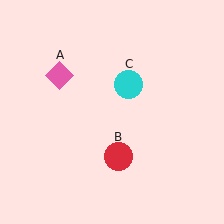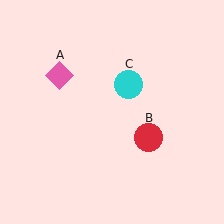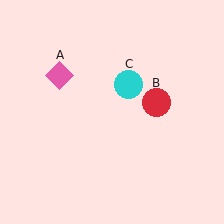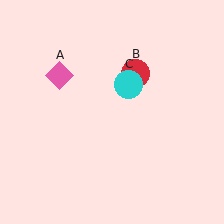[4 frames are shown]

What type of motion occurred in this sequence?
The red circle (object B) rotated counterclockwise around the center of the scene.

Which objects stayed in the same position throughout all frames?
Pink diamond (object A) and cyan circle (object C) remained stationary.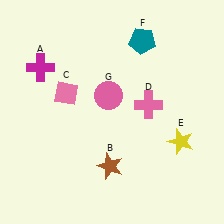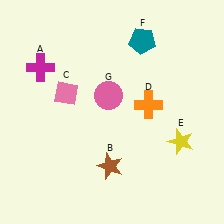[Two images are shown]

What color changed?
The cross (D) changed from pink in Image 1 to orange in Image 2.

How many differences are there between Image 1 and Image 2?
There is 1 difference between the two images.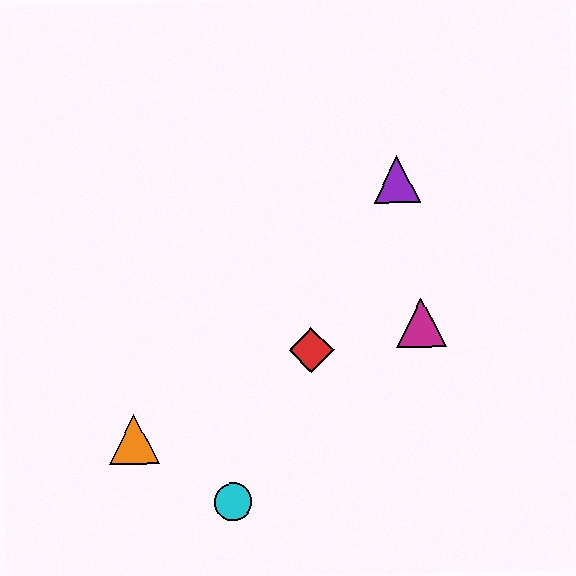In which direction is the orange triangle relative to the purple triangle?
The orange triangle is to the left of the purple triangle.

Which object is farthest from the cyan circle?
The purple triangle is farthest from the cyan circle.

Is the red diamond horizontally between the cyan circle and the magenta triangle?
Yes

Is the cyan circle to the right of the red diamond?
No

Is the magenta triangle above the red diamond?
Yes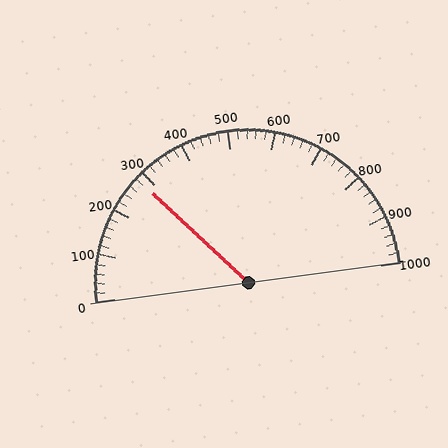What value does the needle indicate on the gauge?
The needle indicates approximately 280.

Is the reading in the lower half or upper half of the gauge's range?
The reading is in the lower half of the range (0 to 1000).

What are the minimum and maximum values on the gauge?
The gauge ranges from 0 to 1000.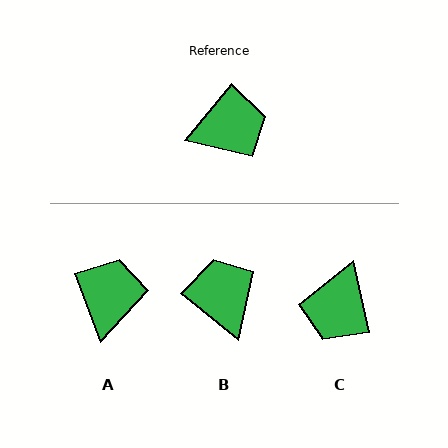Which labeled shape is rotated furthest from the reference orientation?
C, about 128 degrees away.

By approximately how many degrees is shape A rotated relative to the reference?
Approximately 61 degrees counter-clockwise.